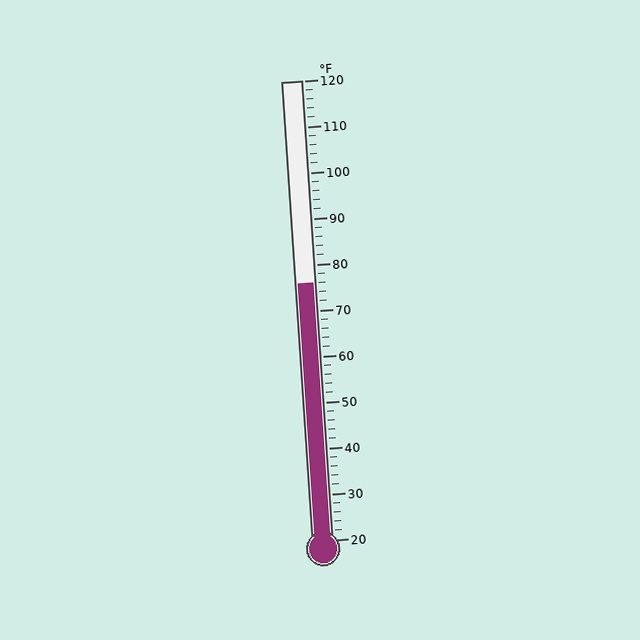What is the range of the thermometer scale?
The thermometer scale ranges from 20°F to 120°F.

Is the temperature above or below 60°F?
The temperature is above 60°F.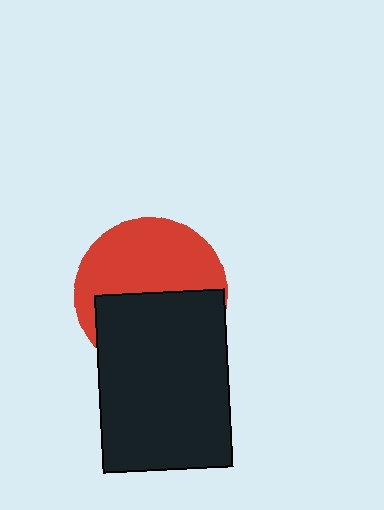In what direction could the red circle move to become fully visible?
The red circle could move up. That would shift it out from behind the black rectangle entirely.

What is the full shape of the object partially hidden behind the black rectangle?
The partially hidden object is a red circle.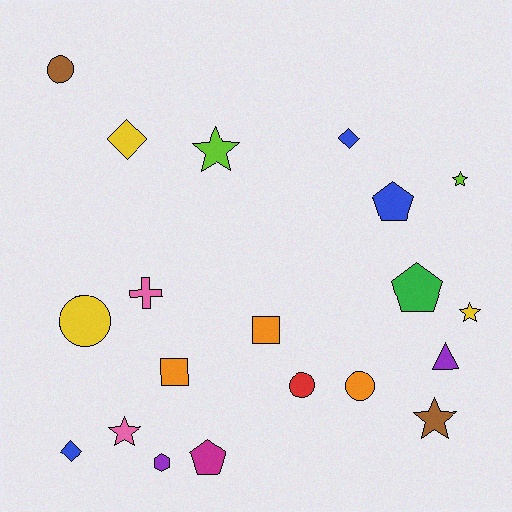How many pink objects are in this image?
There are 2 pink objects.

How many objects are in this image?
There are 20 objects.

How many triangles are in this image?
There is 1 triangle.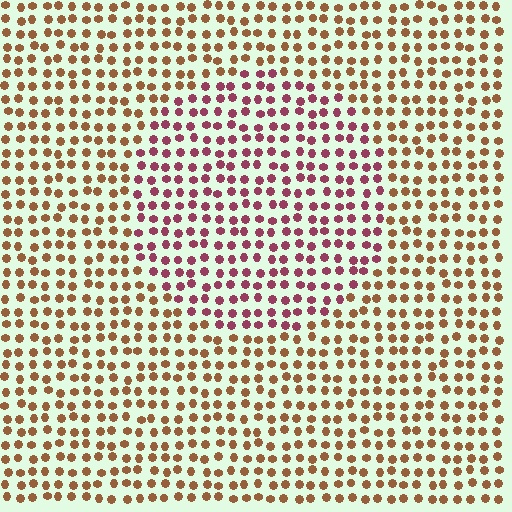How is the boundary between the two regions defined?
The boundary is defined purely by a slight shift in hue (about 47 degrees). Spacing, size, and orientation are identical on both sides.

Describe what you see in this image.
The image is filled with small brown elements in a uniform arrangement. A circle-shaped region is visible where the elements are tinted to a slightly different hue, forming a subtle color boundary.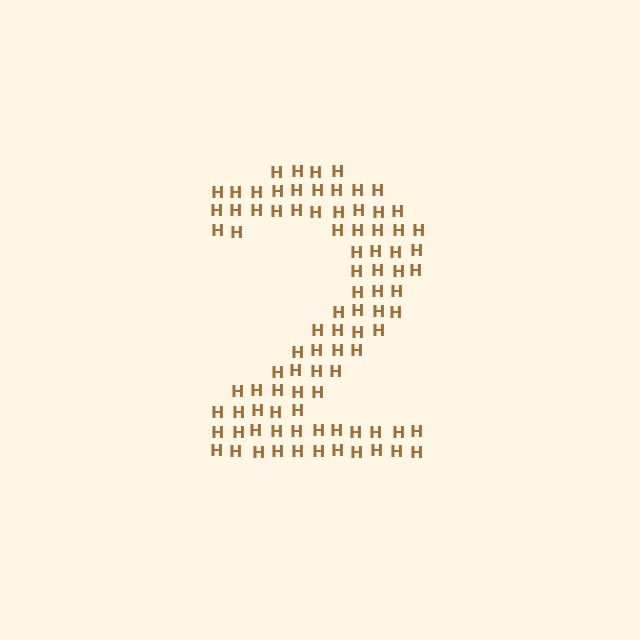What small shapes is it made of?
It is made of small letter H's.